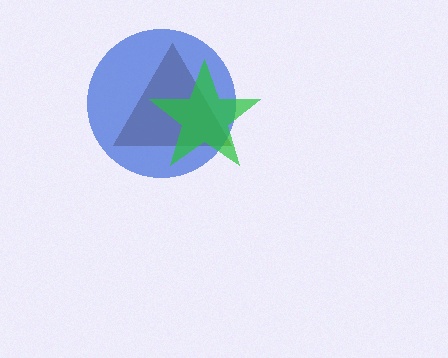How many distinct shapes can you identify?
There are 3 distinct shapes: a brown triangle, a blue circle, a green star.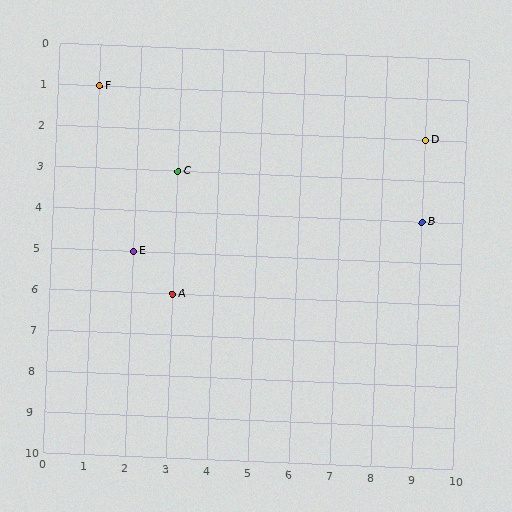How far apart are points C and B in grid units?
Points C and B are 6 columns and 1 row apart (about 6.1 grid units diagonally).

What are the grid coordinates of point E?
Point E is at grid coordinates (2, 5).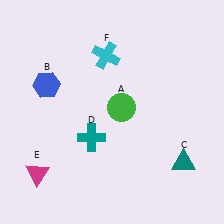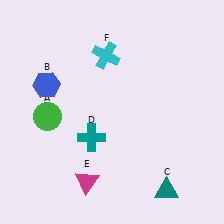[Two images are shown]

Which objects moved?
The objects that moved are: the green circle (A), the teal triangle (C), the magenta triangle (E).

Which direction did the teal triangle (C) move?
The teal triangle (C) moved down.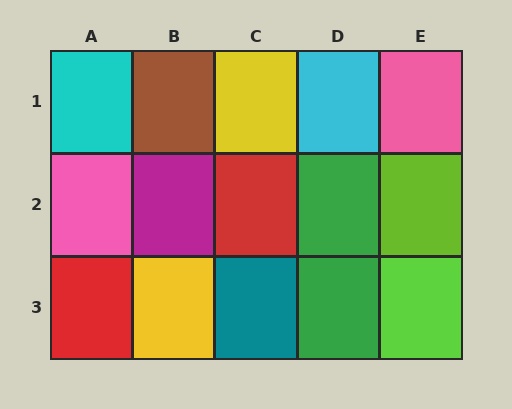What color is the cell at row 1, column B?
Brown.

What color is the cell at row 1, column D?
Cyan.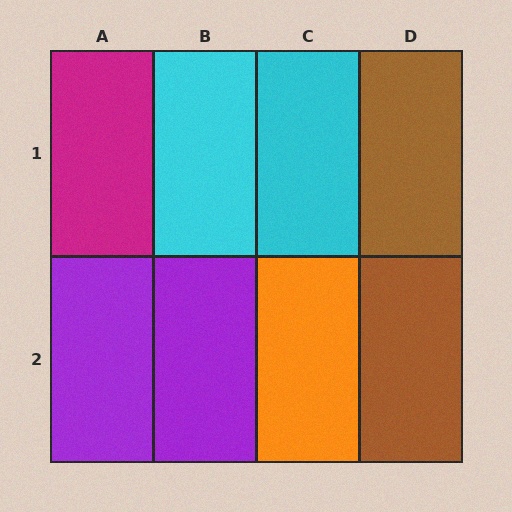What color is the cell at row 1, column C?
Cyan.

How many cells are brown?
2 cells are brown.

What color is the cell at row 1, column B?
Cyan.